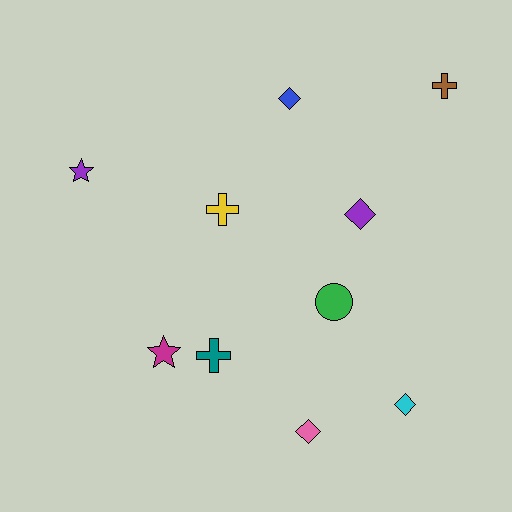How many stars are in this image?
There are 2 stars.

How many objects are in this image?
There are 10 objects.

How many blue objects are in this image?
There is 1 blue object.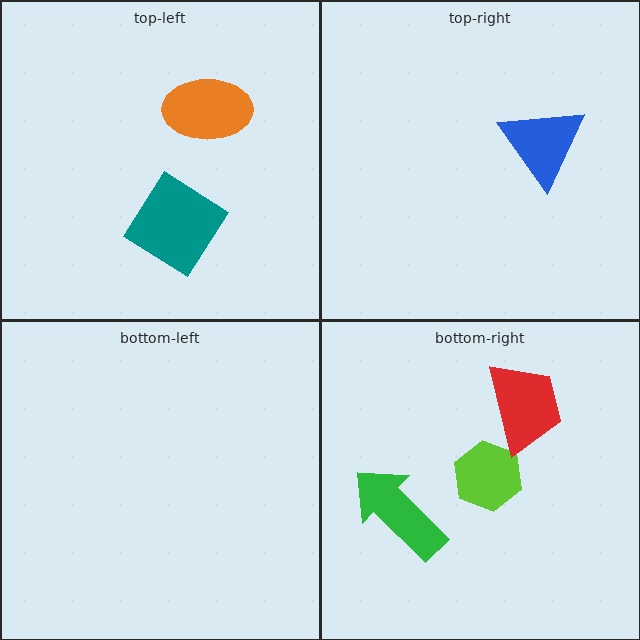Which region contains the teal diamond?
The top-left region.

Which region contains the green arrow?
The bottom-right region.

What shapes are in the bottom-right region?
The lime hexagon, the red trapezoid, the green arrow.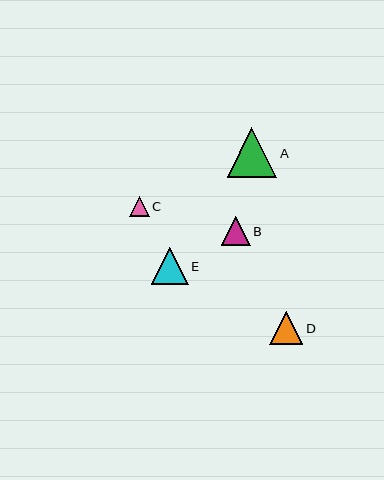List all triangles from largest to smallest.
From largest to smallest: A, E, D, B, C.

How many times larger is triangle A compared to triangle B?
Triangle A is approximately 1.7 times the size of triangle B.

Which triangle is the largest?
Triangle A is the largest with a size of approximately 49 pixels.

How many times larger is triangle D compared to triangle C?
Triangle D is approximately 1.7 times the size of triangle C.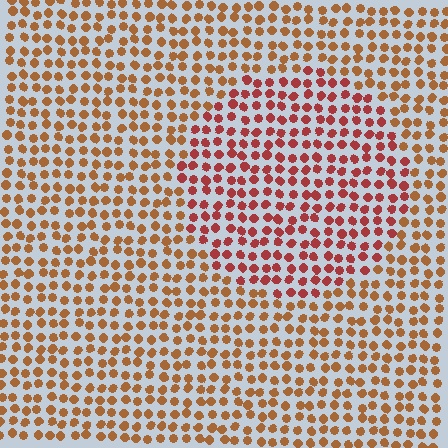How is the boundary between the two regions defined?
The boundary is defined purely by a slight shift in hue (about 29 degrees). Spacing, size, and orientation are identical on both sides.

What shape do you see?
I see a circle.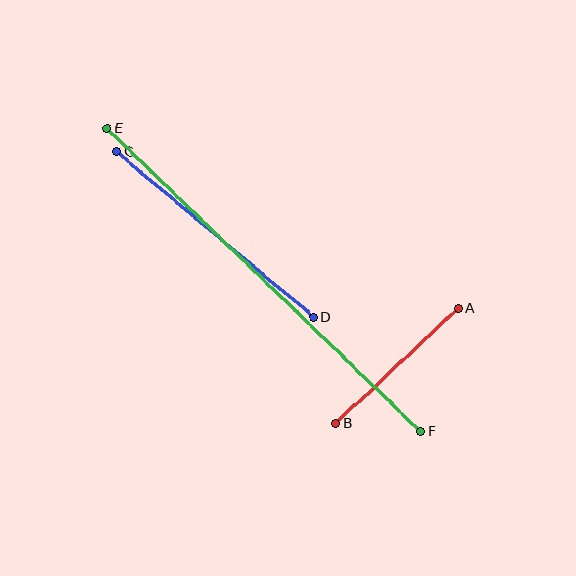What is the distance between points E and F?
The distance is approximately 436 pixels.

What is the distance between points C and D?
The distance is approximately 257 pixels.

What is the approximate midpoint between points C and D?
The midpoint is at approximately (215, 234) pixels.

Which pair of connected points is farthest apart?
Points E and F are farthest apart.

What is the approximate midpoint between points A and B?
The midpoint is at approximately (397, 366) pixels.